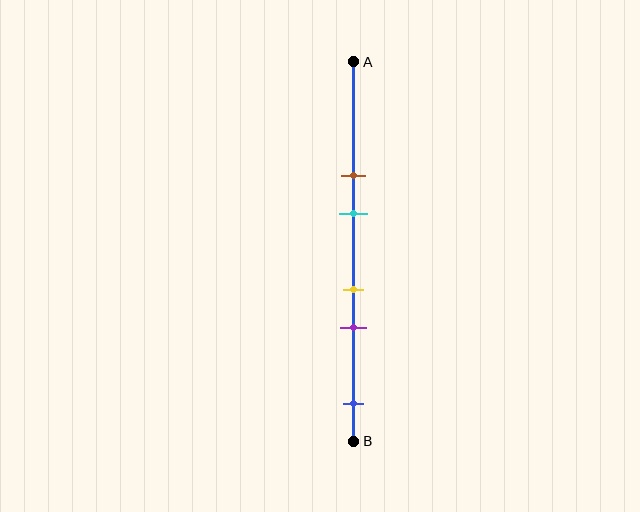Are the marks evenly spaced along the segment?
No, the marks are not evenly spaced.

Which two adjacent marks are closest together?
The yellow and purple marks are the closest adjacent pair.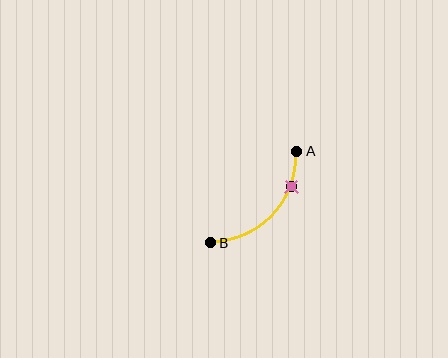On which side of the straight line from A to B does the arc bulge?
The arc bulges below and to the right of the straight line connecting A and B.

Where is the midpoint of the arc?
The arc midpoint is the point on the curve farthest from the straight line joining A and B. It sits below and to the right of that line.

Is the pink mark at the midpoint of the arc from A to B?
No. The pink mark lies on the arc but is closer to endpoint A. The arc midpoint would be at the point on the curve equidistant along the arc from both A and B.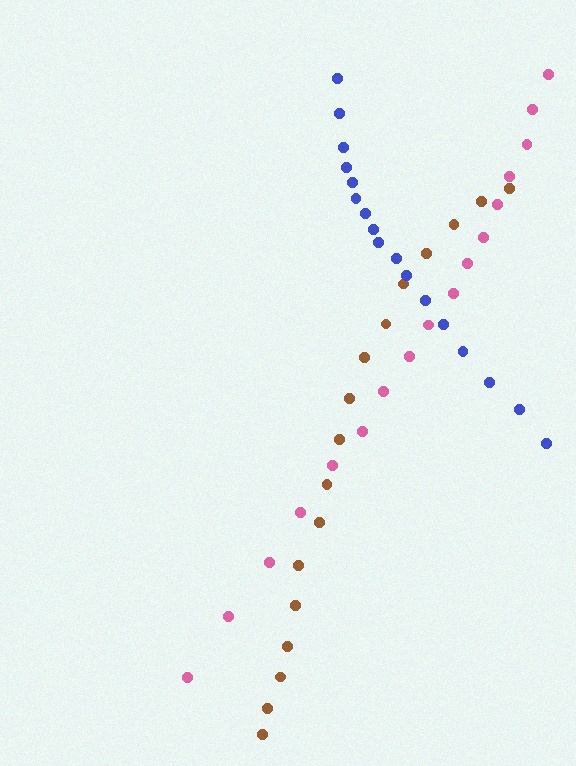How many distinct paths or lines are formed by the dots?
There are 3 distinct paths.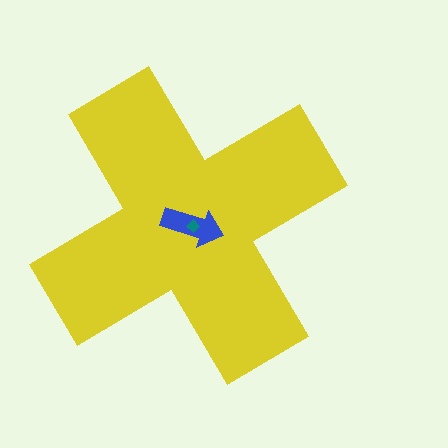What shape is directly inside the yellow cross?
The blue arrow.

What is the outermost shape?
The yellow cross.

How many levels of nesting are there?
3.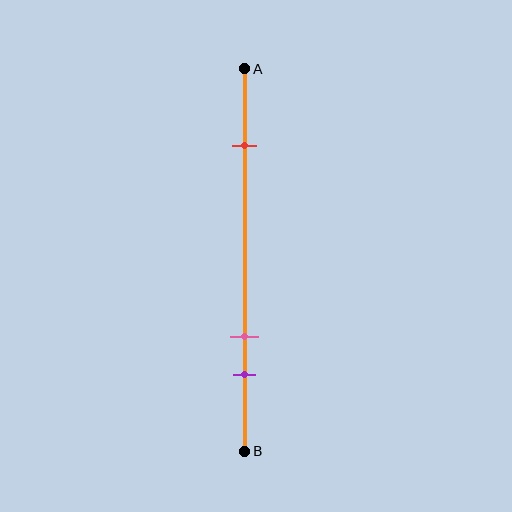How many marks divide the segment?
There are 3 marks dividing the segment.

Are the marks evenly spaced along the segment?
No, the marks are not evenly spaced.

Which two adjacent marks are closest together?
The pink and purple marks are the closest adjacent pair.